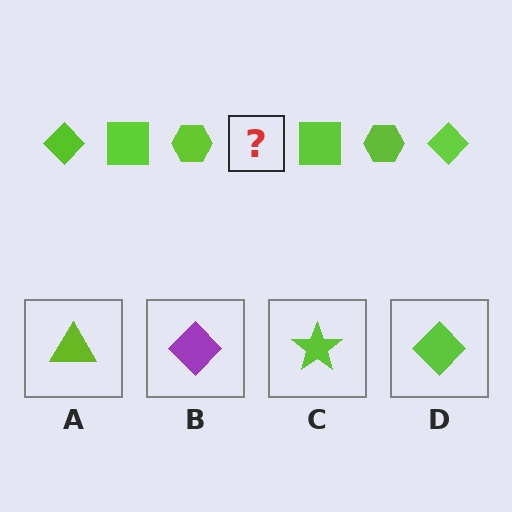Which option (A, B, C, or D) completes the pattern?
D.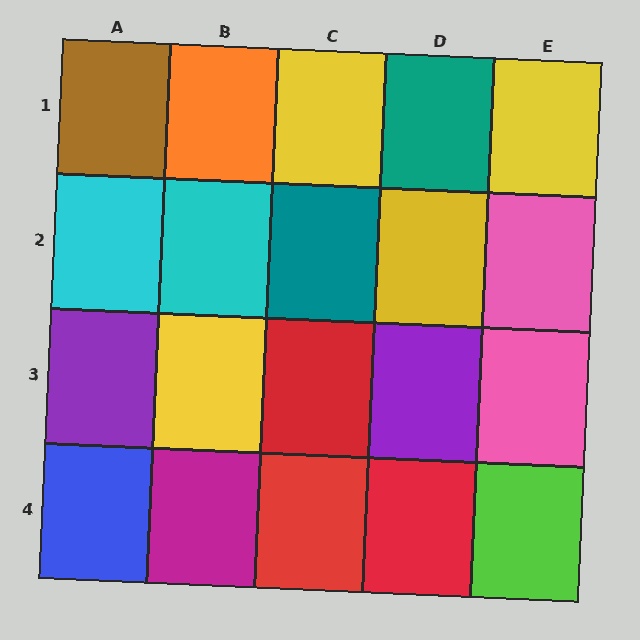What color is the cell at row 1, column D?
Teal.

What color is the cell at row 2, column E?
Pink.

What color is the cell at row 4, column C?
Red.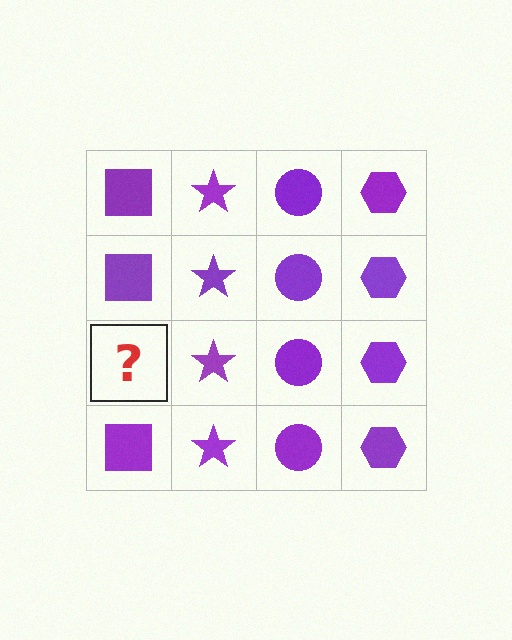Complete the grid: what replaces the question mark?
The question mark should be replaced with a purple square.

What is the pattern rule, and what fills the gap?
The rule is that each column has a consistent shape. The gap should be filled with a purple square.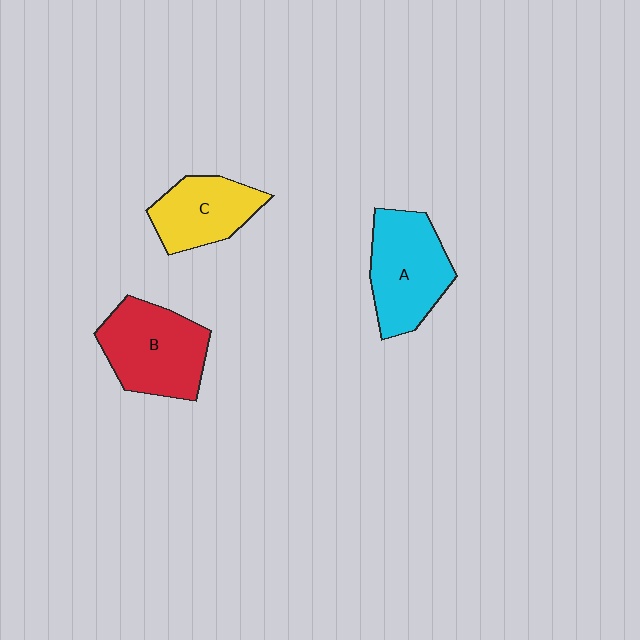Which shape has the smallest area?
Shape C (yellow).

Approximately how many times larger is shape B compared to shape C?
Approximately 1.3 times.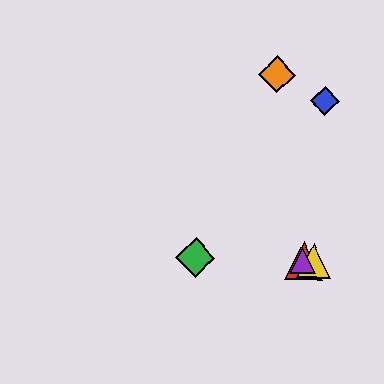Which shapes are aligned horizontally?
The red triangle, the green diamond, the yellow triangle, the purple triangle are aligned horizontally.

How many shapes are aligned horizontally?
4 shapes (the red triangle, the green diamond, the yellow triangle, the purple triangle) are aligned horizontally.